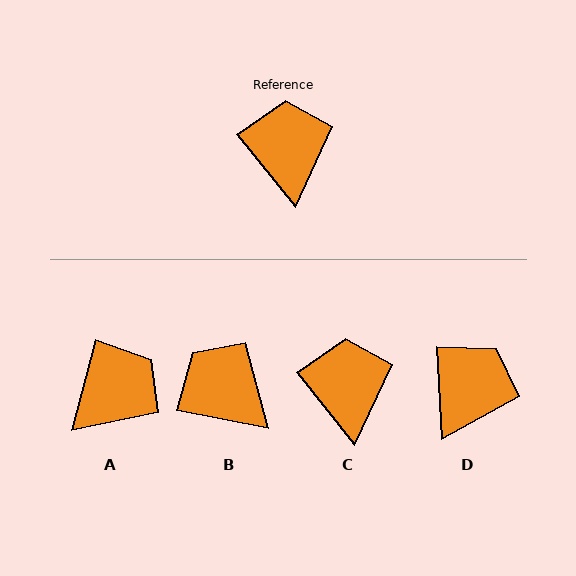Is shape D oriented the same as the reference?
No, it is off by about 36 degrees.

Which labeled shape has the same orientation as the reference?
C.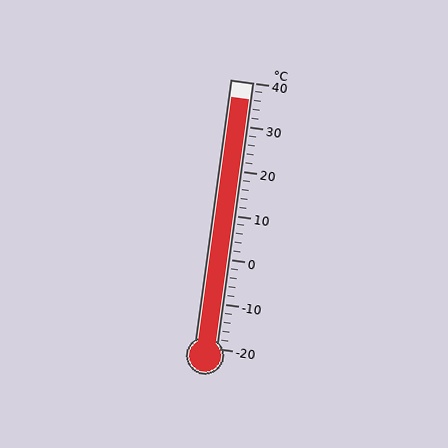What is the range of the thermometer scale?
The thermometer scale ranges from -20°C to 40°C.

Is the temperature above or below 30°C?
The temperature is above 30°C.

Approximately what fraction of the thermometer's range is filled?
The thermometer is filled to approximately 95% of its range.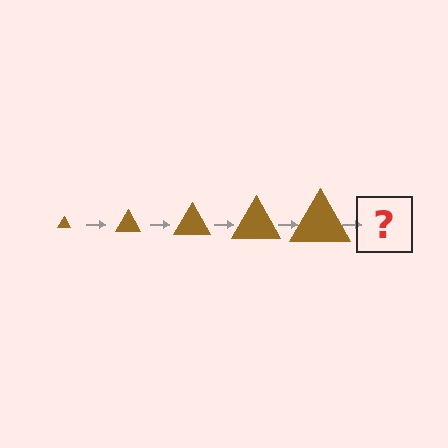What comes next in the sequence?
The next element should be a brown triangle, larger than the previous one.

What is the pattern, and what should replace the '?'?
The pattern is that the triangle gets progressively larger each step. The '?' should be a brown triangle, larger than the previous one.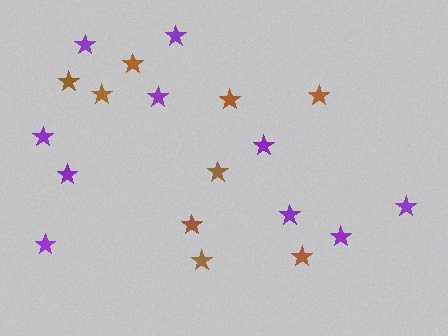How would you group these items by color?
There are 2 groups: one group of brown stars (9) and one group of purple stars (10).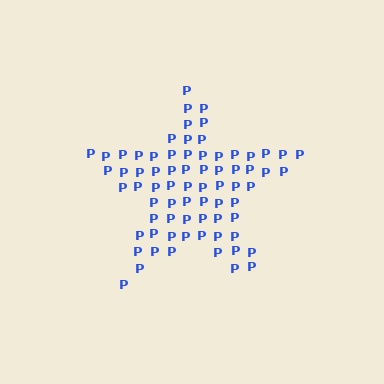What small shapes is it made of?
It is made of small letter P's.